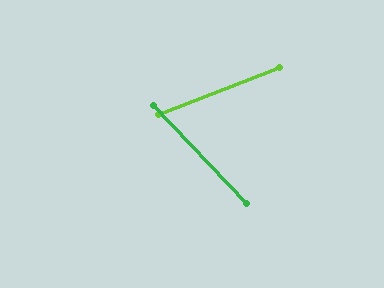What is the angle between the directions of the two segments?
Approximately 68 degrees.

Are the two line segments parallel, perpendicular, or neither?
Neither parallel nor perpendicular — they differ by about 68°.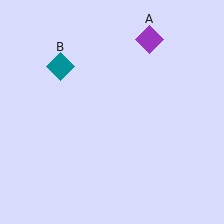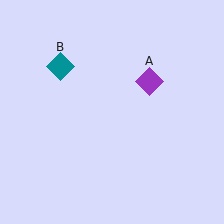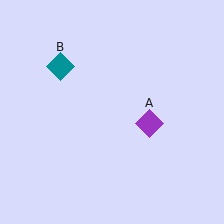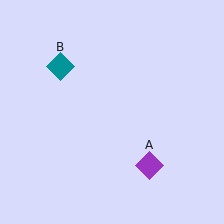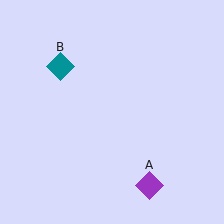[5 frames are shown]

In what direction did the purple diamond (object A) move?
The purple diamond (object A) moved down.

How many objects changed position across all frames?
1 object changed position: purple diamond (object A).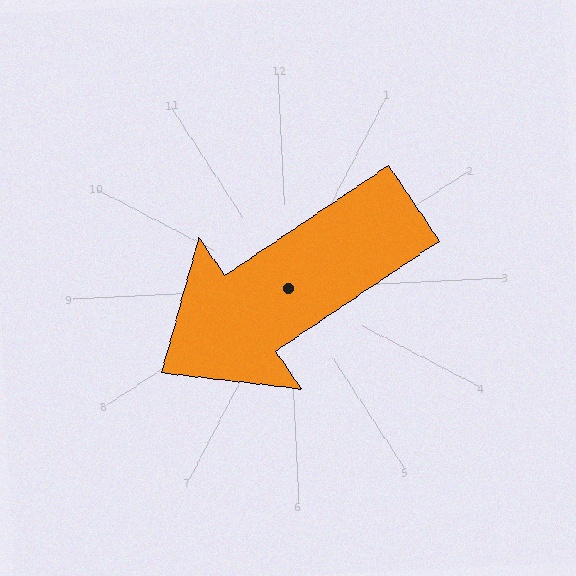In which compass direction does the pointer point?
Southwest.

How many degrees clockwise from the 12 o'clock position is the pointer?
Approximately 239 degrees.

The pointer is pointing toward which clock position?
Roughly 8 o'clock.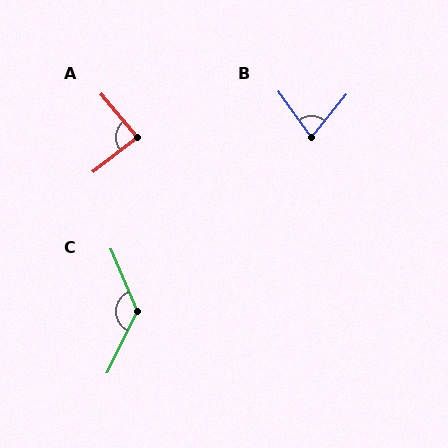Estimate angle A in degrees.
Approximately 88 degrees.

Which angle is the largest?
C, at approximately 131 degrees.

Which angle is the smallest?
B, at approximately 75 degrees.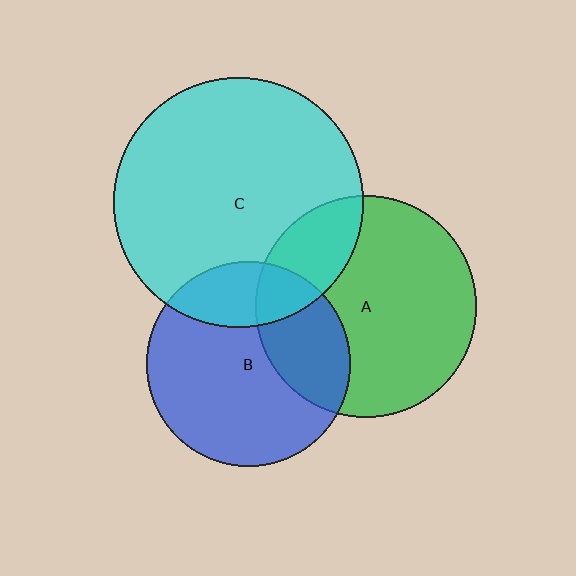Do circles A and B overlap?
Yes.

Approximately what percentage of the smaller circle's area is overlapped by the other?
Approximately 30%.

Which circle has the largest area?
Circle C (cyan).